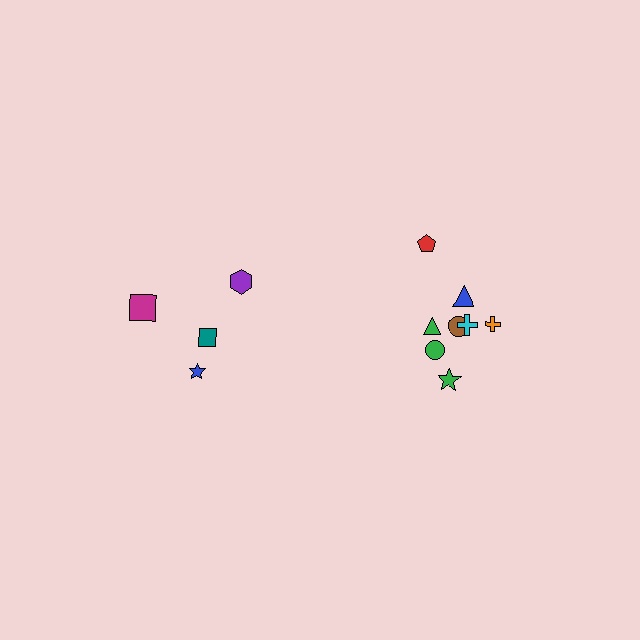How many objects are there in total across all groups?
There are 12 objects.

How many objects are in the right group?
There are 8 objects.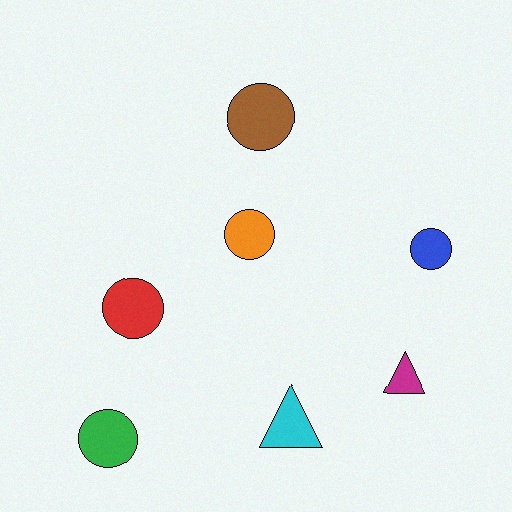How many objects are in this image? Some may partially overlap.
There are 7 objects.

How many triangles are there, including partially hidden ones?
There are 2 triangles.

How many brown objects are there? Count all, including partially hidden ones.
There is 1 brown object.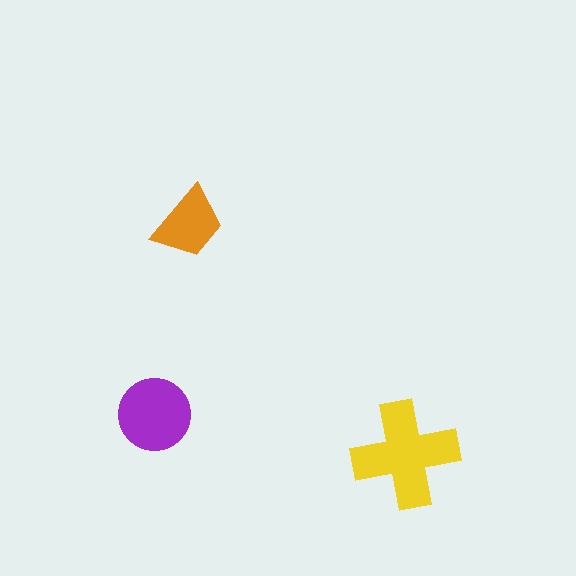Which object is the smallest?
The orange trapezoid.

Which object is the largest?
The yellow cross.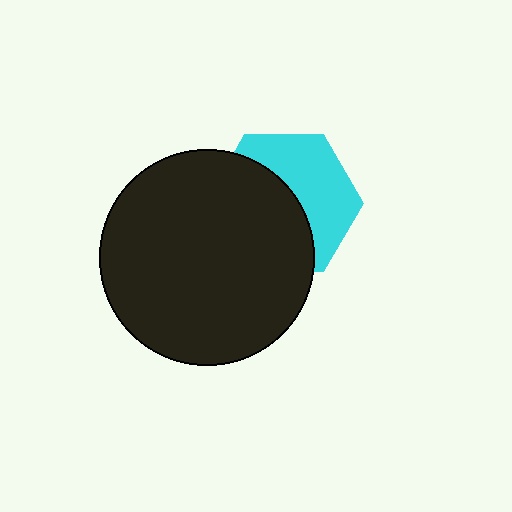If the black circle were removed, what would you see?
You would see the complete cyan hexagon.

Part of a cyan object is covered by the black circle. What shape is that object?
It is a hexagon.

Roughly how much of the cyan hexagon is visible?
About half of it is visible (roughly 46%).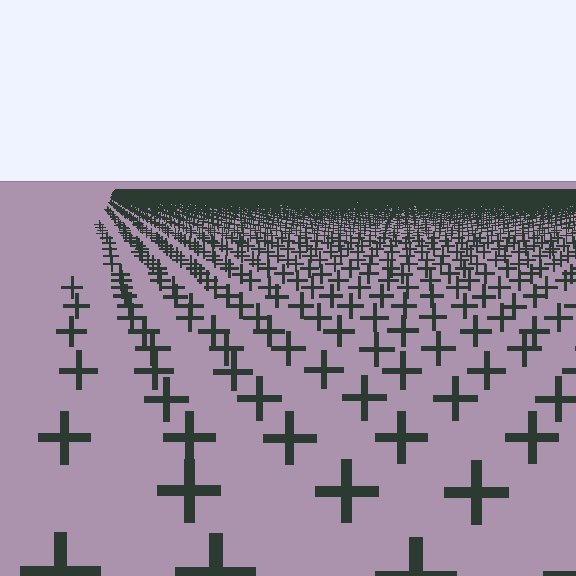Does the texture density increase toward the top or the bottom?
Density increases toward the top.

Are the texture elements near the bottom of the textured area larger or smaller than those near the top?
Larger. Near the bottom, elements are closer to the viewer and appear at a bigger on-screen size.